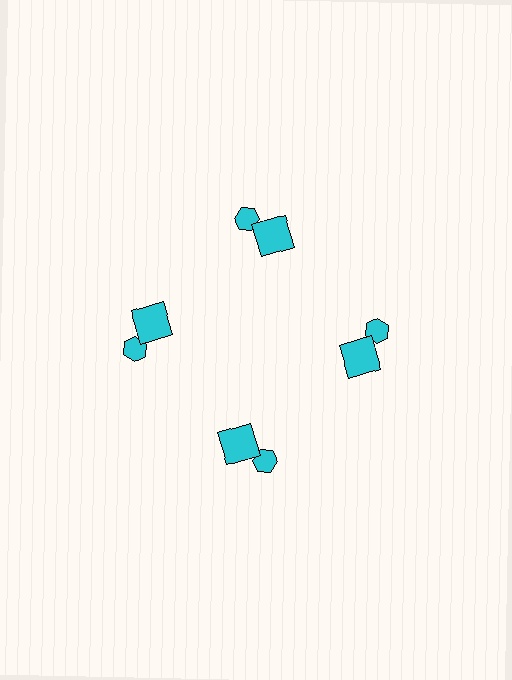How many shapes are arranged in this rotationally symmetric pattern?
There are 8 shapes, arranged in 4 groups of 2.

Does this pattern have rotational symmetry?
Yes, this pattern has 4-fold rotational symmetry. It looks the same after rotating 90 degrees around the center.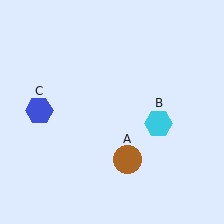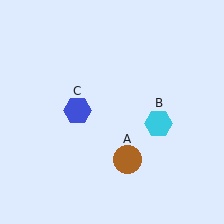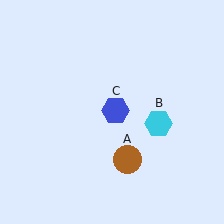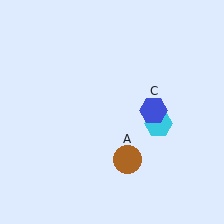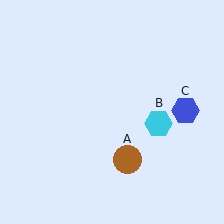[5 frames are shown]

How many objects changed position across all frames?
1 object changed position: blue hexagon (object C).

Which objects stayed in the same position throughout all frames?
Brown circle (object A) and cyan hexagon (object B) remained stationary.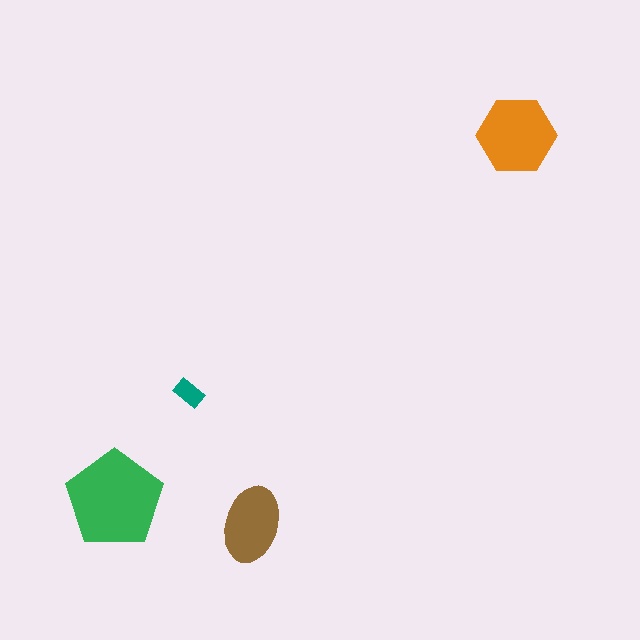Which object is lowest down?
The brown ellipse is bottommost.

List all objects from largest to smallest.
The green pentagon, the orange hexagon, the brown ellipse, the teal rectangle.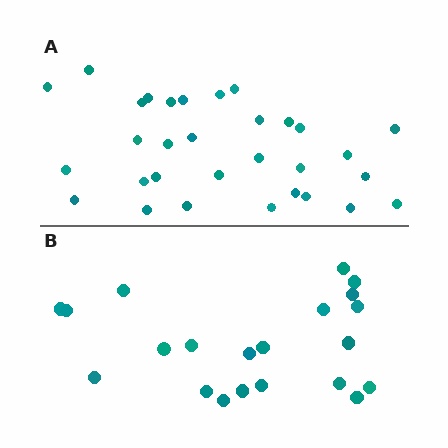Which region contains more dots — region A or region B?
Region A (the top region) has more dots.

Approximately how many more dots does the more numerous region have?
Region A has roughly 10 or so more dots than region B.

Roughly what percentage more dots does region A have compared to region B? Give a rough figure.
About 50% more.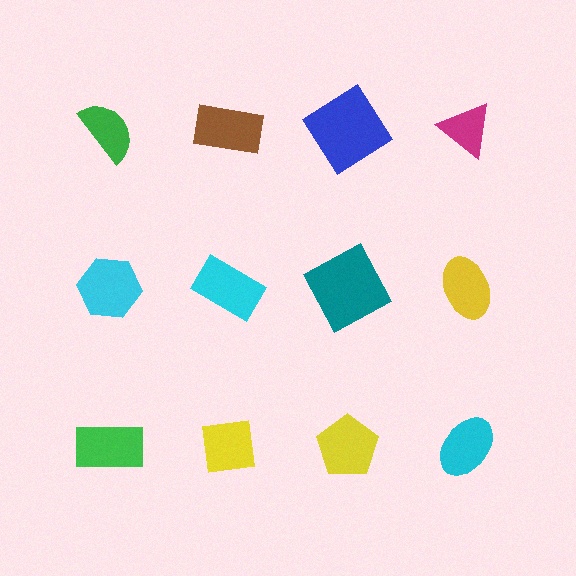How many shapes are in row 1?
4 shapes.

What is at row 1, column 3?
A blue diamond.